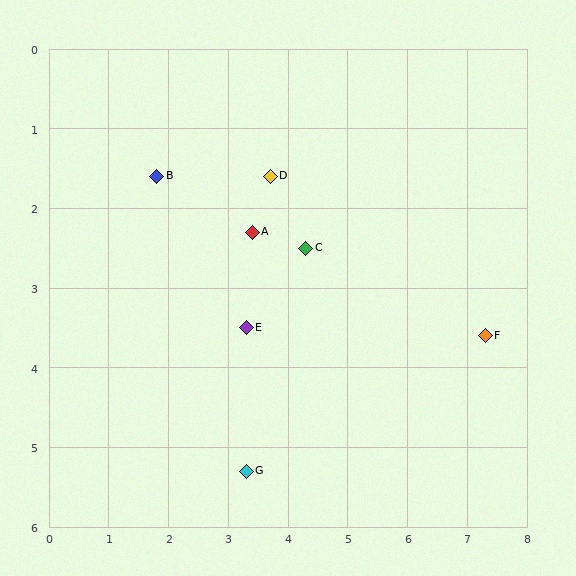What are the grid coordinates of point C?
Point C is at approximately (4.3, 2.5).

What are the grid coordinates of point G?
Point G is at approximately (3.3, 5.3).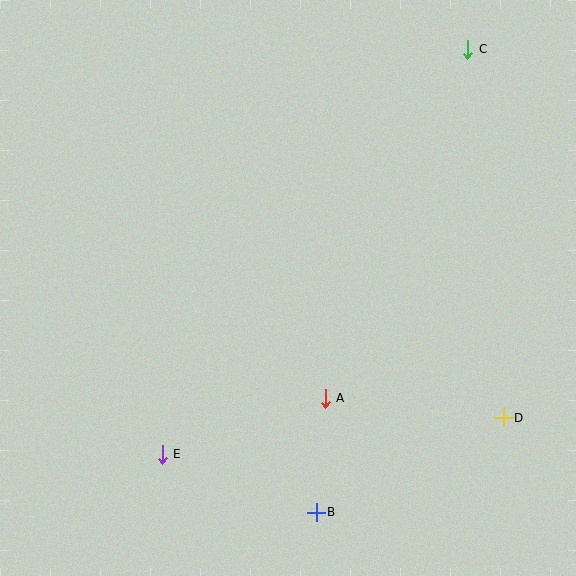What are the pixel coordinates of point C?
Point C is at (468, 50).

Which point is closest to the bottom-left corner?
Point E is closest to the bottom-left corner.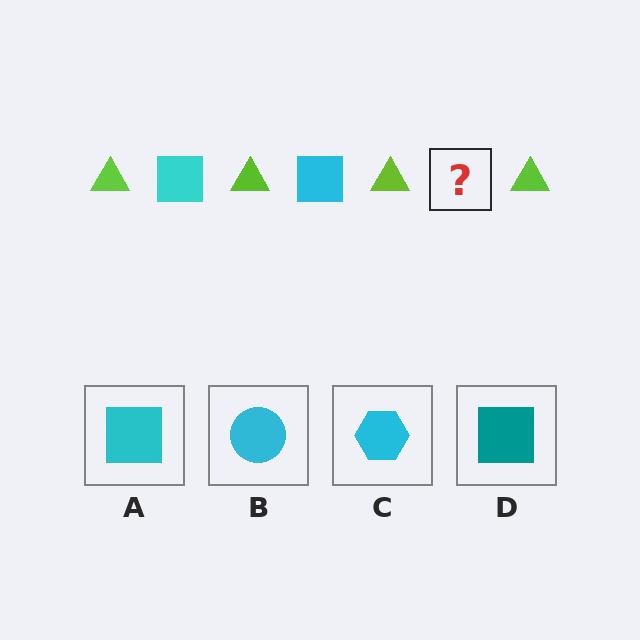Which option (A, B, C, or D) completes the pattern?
A.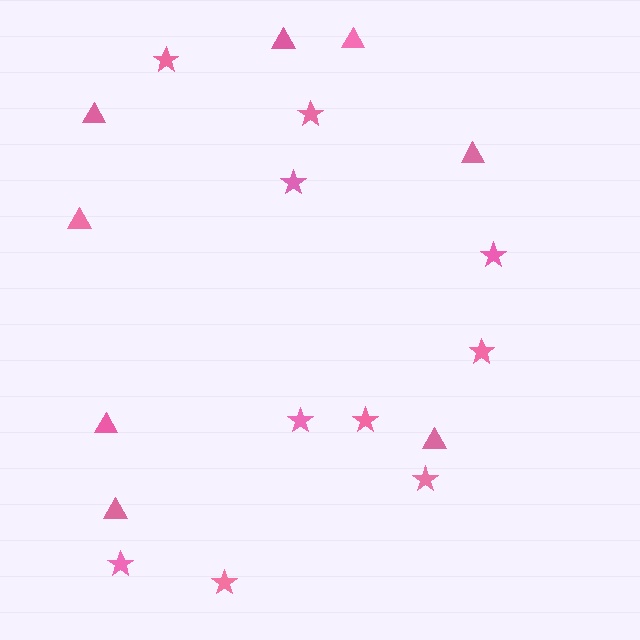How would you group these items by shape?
There are 2 groups: one group of triangles (8) and one group of stars (10).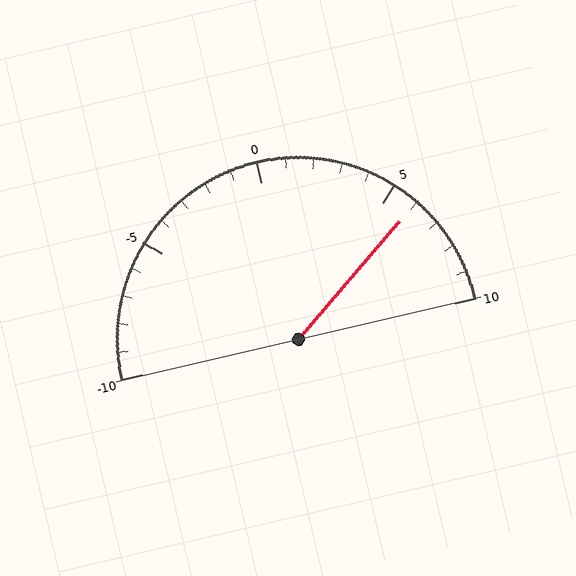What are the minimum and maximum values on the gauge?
The gauge ranges from -10 to 10.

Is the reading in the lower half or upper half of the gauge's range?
The reading is in the upper half of the range (-10 to 10).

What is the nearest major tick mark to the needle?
The nearest major tick mark is 5.